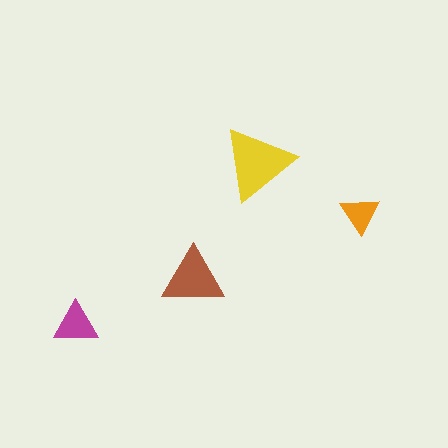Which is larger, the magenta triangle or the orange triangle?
The magenta one.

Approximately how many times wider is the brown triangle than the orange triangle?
About 1.5 times wider.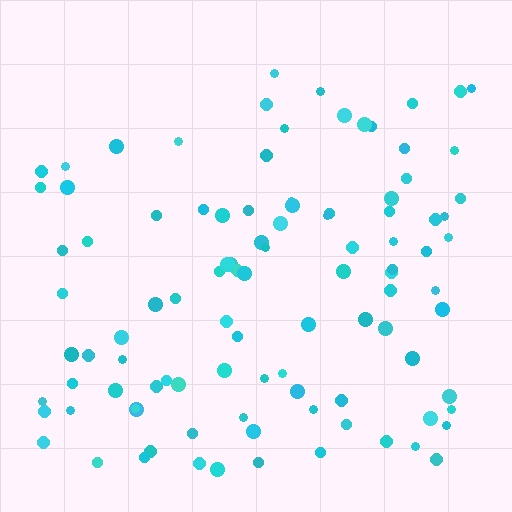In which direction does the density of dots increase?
From top to bottom, with the bottom side densest.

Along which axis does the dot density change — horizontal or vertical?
Vertical.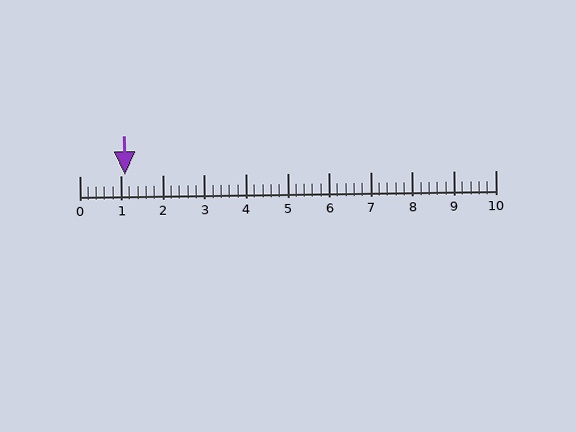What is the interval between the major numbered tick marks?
The major tick marks are spaced 1 units apart.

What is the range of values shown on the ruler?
The ruler shows values from 0 to 10.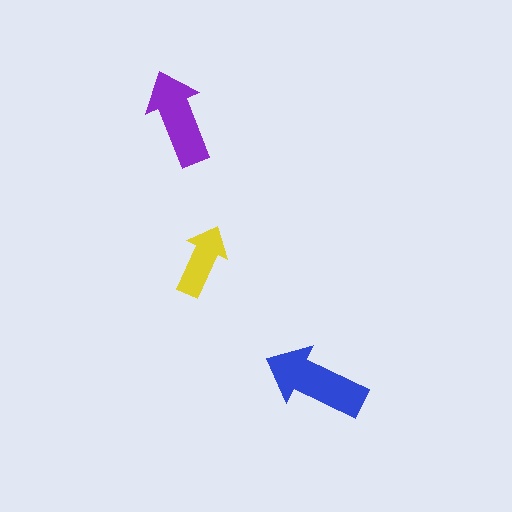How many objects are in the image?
There are 3 objects in the image.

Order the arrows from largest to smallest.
the blue one, the purple one, the yellow one.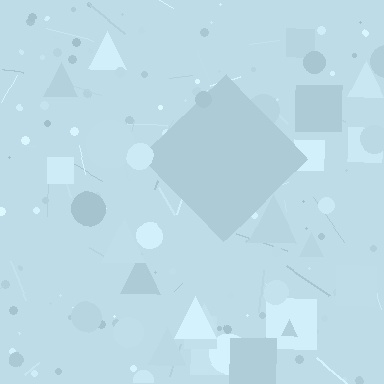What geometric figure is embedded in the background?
A diamond is embedded in the background.